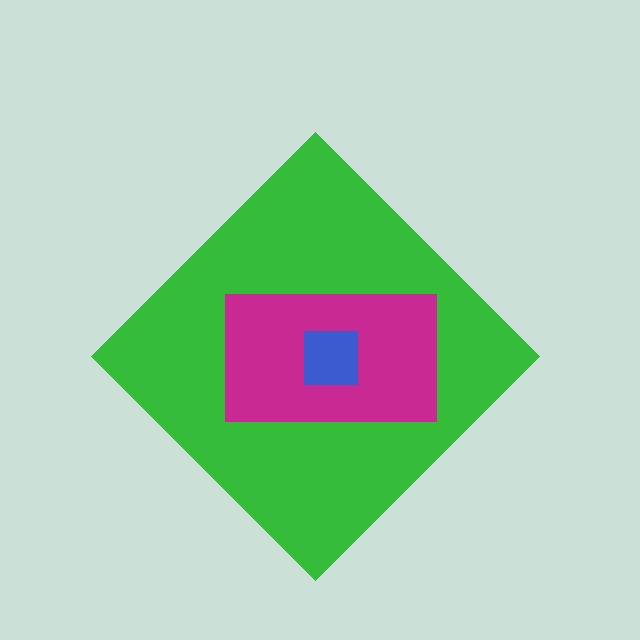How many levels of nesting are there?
3.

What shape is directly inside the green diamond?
The magenta rectangle.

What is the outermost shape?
The green diamond.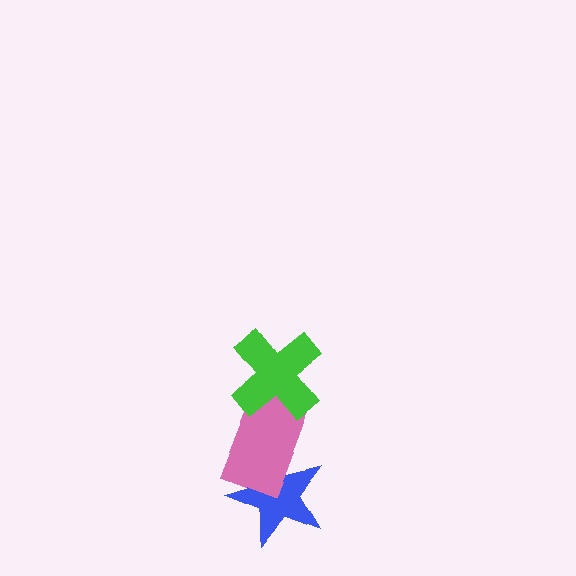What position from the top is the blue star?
The blue star is 3rd from the top.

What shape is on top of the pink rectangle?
The green cross is on top of the pink rectangle.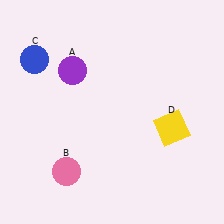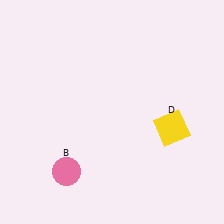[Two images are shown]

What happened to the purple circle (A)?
The purple circle (A) was removed in Image 2. It was in the top-left area of Image 1.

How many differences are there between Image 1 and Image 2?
There are 2 differences between the two images.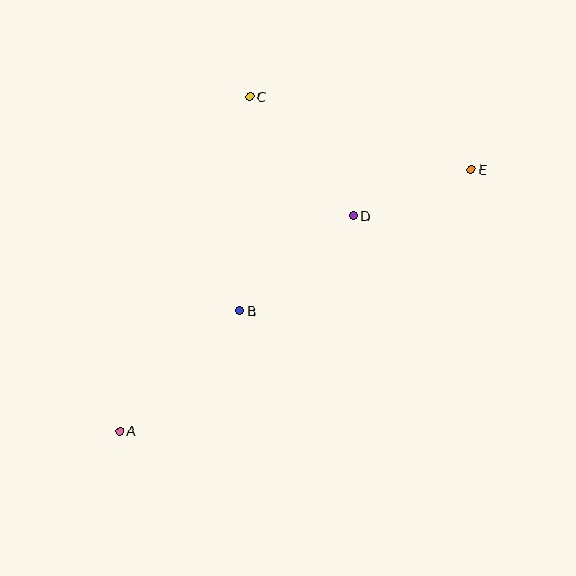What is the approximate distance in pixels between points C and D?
The distance between C and D is approximately 158 pixels.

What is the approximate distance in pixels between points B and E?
The distance between B and E is approximately 271 pixels.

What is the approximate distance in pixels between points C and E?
The distance between C and E is approximately 233 pixels.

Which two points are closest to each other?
Points D and E are closest to each other.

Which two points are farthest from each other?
Points A and E are farthest from each other.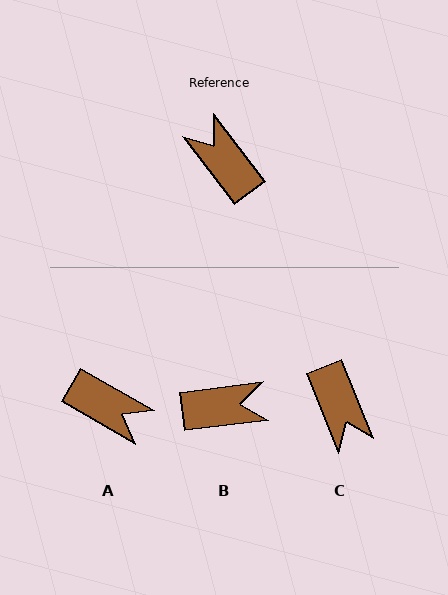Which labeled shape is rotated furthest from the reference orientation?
C, about 165 degrees away.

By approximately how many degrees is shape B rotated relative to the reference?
Approximately 120 degrees clockwise.